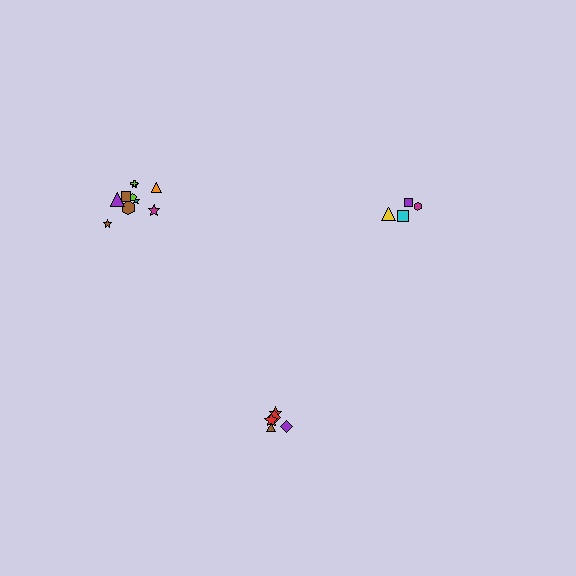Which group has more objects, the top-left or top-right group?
The top-left group.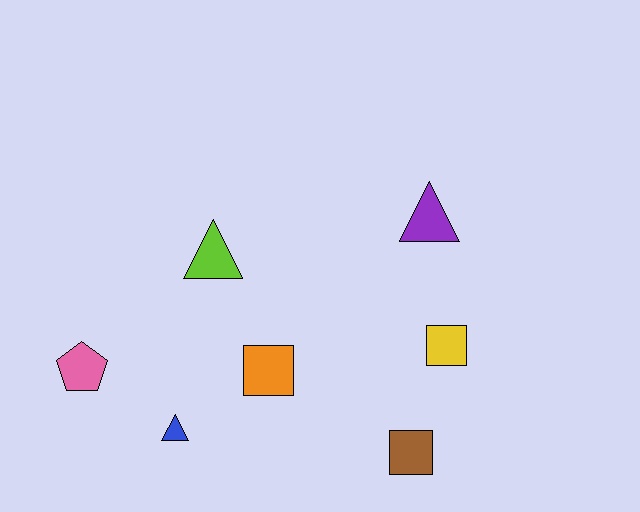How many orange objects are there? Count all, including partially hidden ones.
There is 1 orange object.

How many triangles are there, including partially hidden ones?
There are 3 triangles.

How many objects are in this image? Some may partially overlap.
There are 7 objects.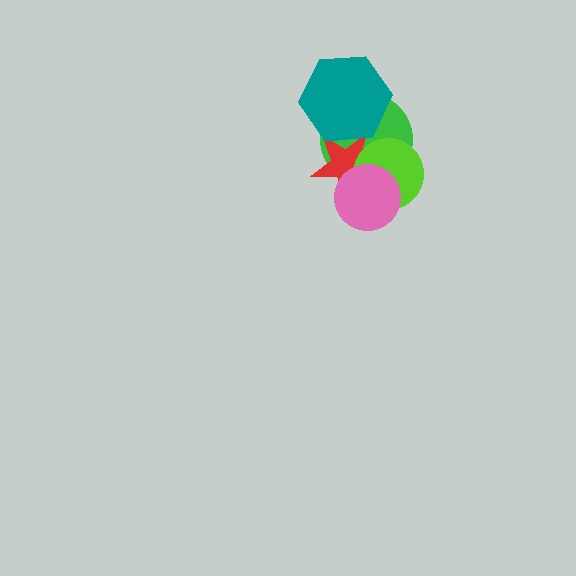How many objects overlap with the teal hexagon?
3 objects overlap with the teal hexagon.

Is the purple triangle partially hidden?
Yes, it is partially covered by another shape.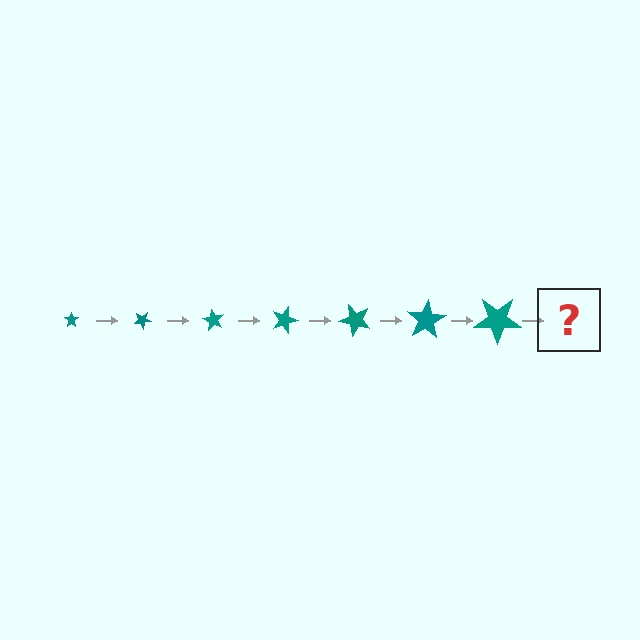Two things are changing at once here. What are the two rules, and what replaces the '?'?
The two rules are that the star grows larger each step and it rotates 30 degrees each step. The '?' should be a star, larger than the previous one and rotated 210 degrees from the start.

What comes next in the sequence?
The next element should be a star, larger than the previous one and rotated 210 degrees from the start.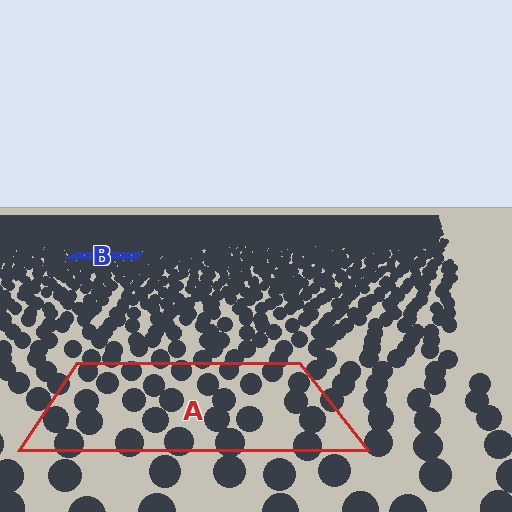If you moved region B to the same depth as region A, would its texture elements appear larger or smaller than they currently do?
They would appear larger. At a closer depth, the same texture elements are projected at a bigger on-screen size.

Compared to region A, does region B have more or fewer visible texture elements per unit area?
Region B has more texture elements per unit area — they are packed more densely because it is farther away.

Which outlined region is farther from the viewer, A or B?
Region B is farther from the viewer — the texture elements inside it appear smaller and more densely packed.